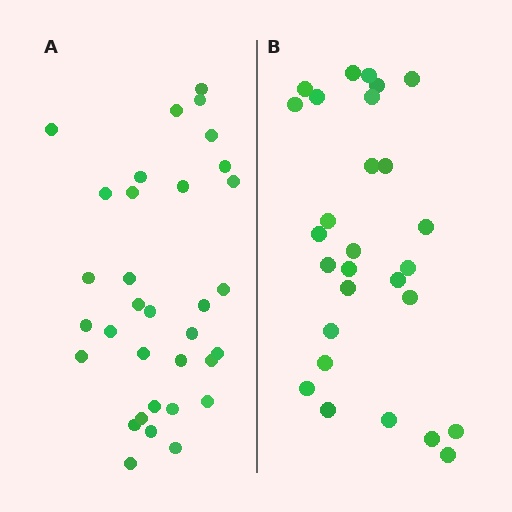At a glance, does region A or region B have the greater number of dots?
Region A (the left region) has more dots.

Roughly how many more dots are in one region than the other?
Region A has about 5 more dots than region B.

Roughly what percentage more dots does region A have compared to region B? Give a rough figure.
About 20% more.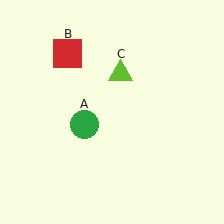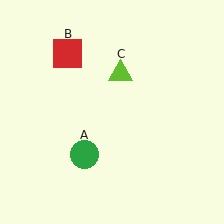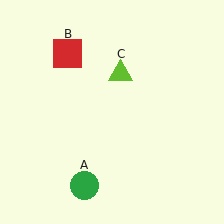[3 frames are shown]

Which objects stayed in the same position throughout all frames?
Red square (object B) and lime triangle (object C) remained stationary.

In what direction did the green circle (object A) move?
The green circle (object A) moved down.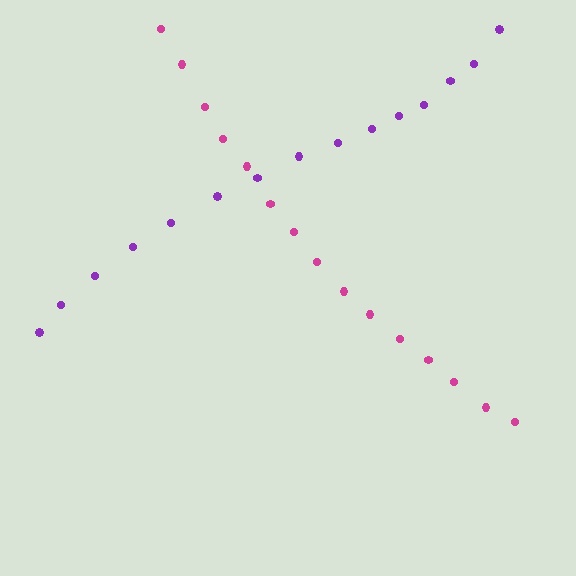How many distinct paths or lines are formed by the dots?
There are 2 distinct paths.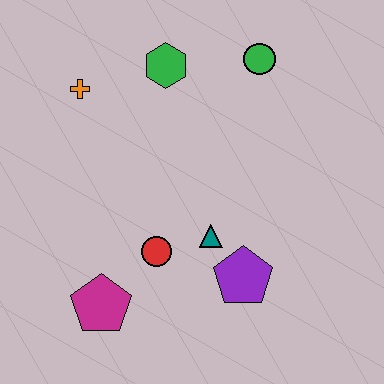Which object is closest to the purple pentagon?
The teal triangle is closest to the purple pentagon.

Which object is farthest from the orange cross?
The purple pentagon is farthest from the orange cross.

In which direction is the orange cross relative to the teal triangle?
The orange cross is above the teal triangle.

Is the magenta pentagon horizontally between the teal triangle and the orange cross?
Yes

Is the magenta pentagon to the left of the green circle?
Yes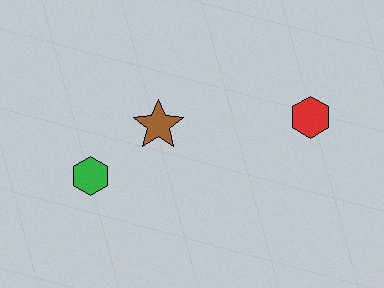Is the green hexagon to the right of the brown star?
No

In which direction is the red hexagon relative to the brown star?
The red hexagon is to the right of the brown star.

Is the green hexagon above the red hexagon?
No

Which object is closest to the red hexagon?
The brown star is closest to the red hexagon.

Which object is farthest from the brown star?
The red hexagon is farthest from the brown star.